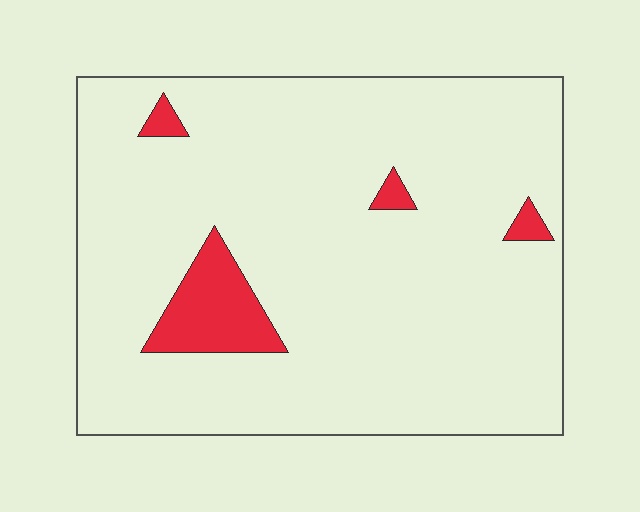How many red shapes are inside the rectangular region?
4.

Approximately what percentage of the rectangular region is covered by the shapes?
Approximately 5%.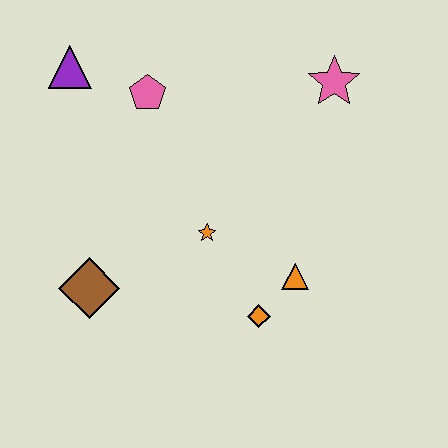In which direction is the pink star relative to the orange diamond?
The pink star is above the orange diamond.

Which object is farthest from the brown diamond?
The pink star is farthest from the brown diamond.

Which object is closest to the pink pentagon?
The purple triangle is closest to the pink pentagon.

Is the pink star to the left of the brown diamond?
No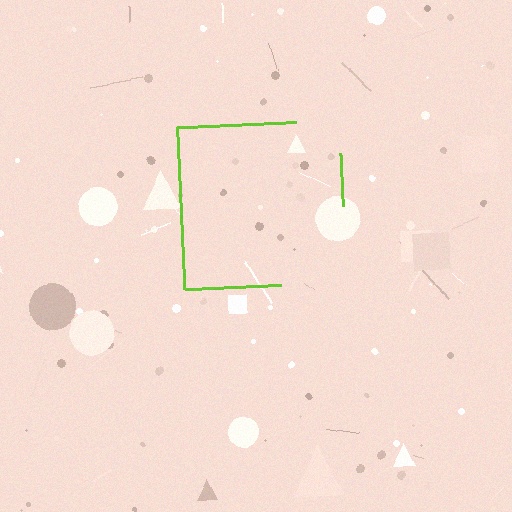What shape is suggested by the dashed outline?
The dashed outline suggests a square.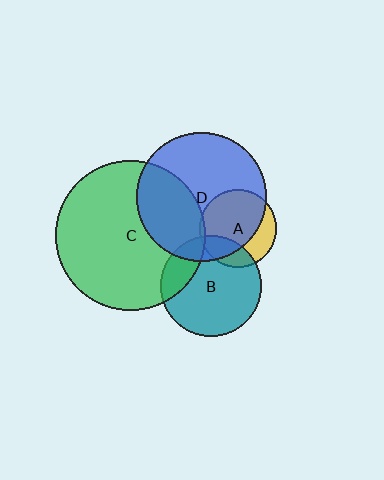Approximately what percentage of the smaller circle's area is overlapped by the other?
Approximately 15%.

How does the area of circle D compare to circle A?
Approximately 2.8 times.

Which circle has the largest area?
Circle C (green).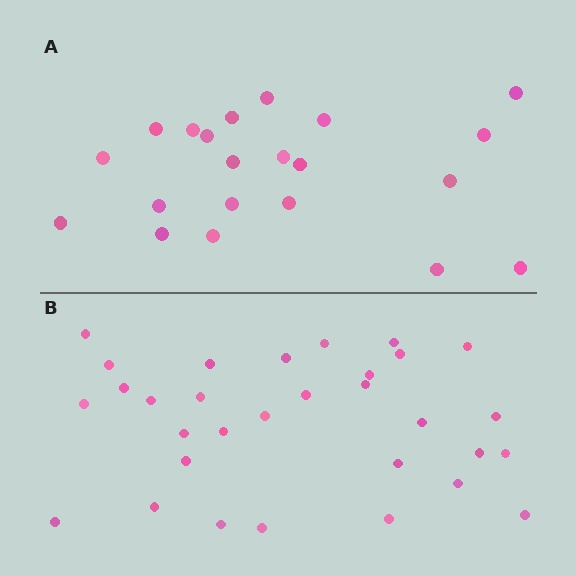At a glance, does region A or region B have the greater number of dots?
Region B (the bottom region) has more dots.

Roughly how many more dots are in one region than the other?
Region B has roughly 10 or so more dots than region A.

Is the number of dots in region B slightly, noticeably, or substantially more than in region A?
Region B has substantially more. The ratio is roughly 1.5 to 1.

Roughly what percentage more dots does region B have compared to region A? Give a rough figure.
About 50% more.